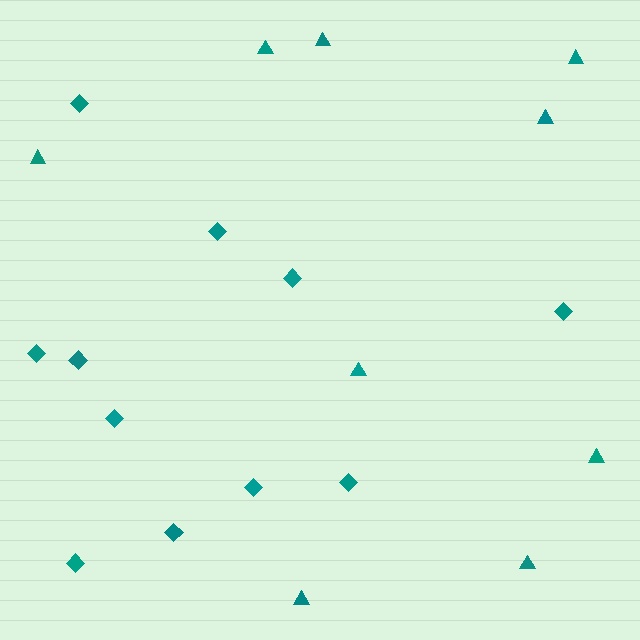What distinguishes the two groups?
There are 2 groups: one group of diamonds (11) and one group of triangles (9).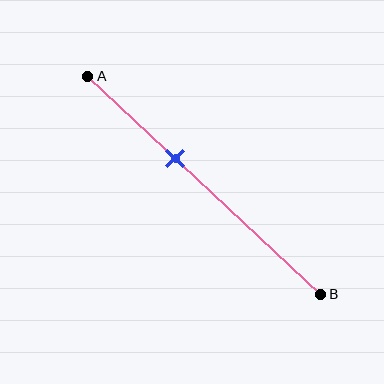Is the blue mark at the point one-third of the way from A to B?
No, the mark is at about 40% from A, not at the 33% one-third point.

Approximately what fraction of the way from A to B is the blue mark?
The blue mark is approximately 40% of the way from A to B.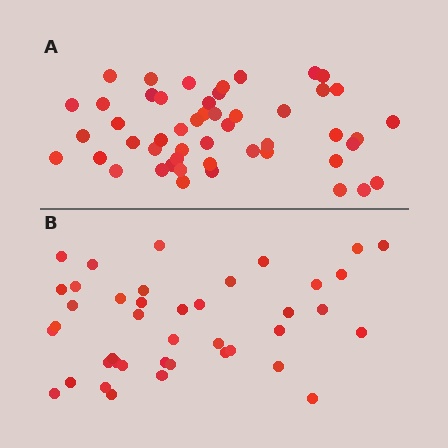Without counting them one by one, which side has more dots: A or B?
Region A (the top region) has more dots.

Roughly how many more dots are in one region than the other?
Region A has roughly 8 or so more dots than region B.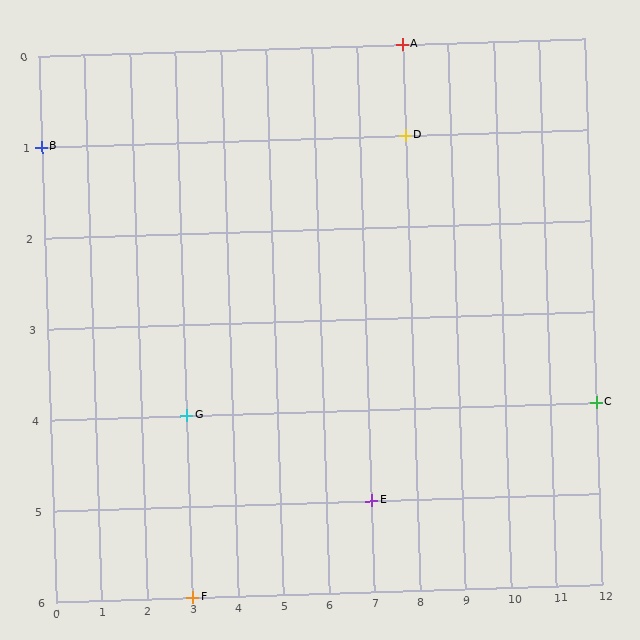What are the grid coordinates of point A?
Point A is at grid coordinates (8, 0).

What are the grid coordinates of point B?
Point B is at grid coordinates (0, 1).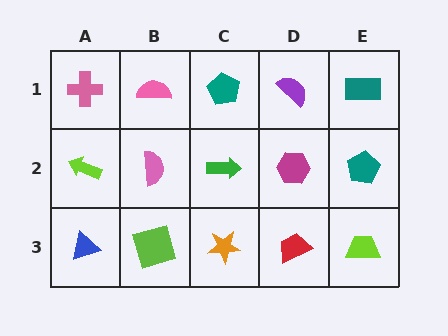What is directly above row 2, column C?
A teal pentagon.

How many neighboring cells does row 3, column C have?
3.